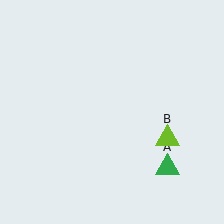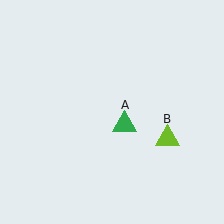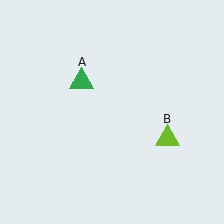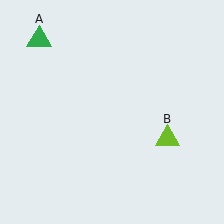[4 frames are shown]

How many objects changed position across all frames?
1 object changed position: green triangle (object A).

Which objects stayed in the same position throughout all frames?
Lime triangle (object B) remained stationary.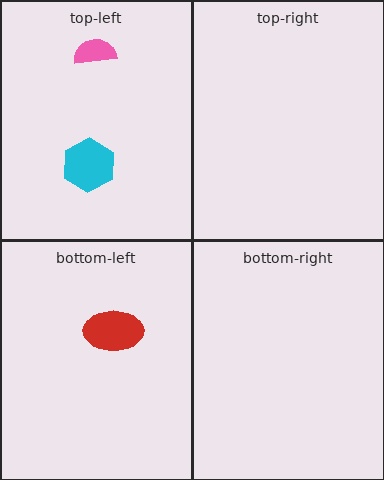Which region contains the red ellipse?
The bottom-left region.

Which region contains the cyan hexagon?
The top-left region.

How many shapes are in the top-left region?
2.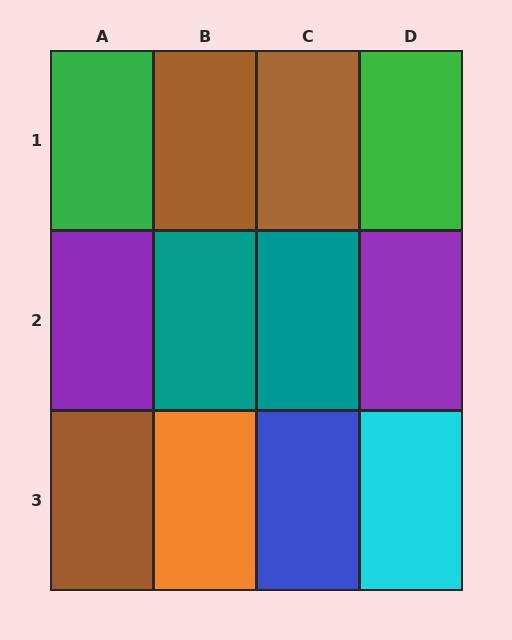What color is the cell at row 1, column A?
Green.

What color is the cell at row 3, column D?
Cyan.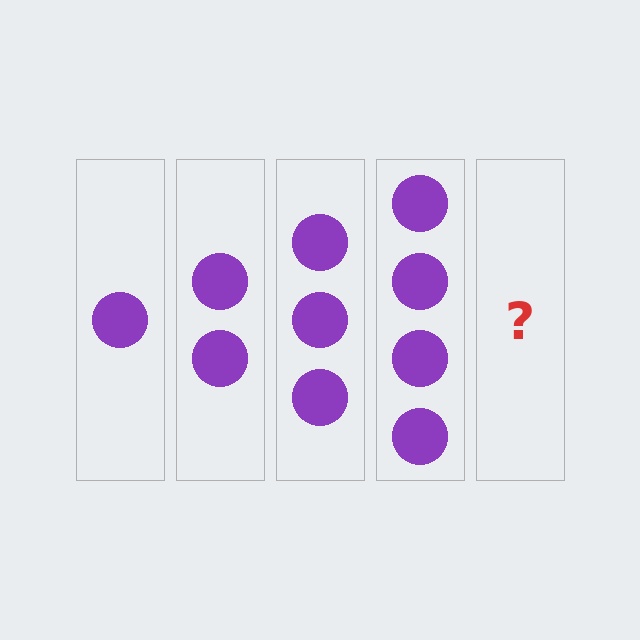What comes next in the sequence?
The next element should be 5 circles.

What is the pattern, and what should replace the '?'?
The pattern is that each step adds one more circle. The '?' should be 5 circles.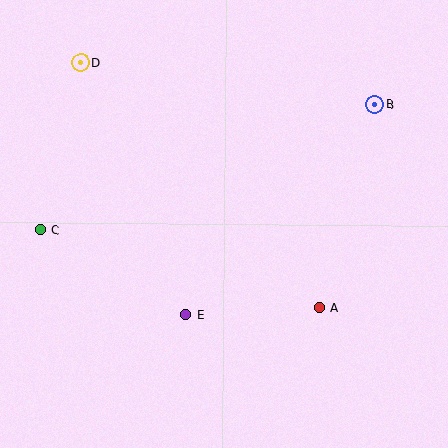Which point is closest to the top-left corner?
Point D is closest to the top-left corner.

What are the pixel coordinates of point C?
Point C is at (40, 230).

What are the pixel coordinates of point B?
Point B is at (375, 105).